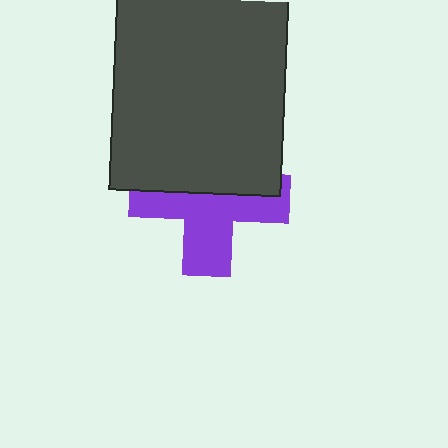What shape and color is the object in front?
The object in front is a dark gray rectangle.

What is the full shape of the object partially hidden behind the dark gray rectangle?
The partially hidden object is a purple cross.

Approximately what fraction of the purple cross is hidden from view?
Roughly 47% of the purple cross is hidden behind the dark gray rectangle.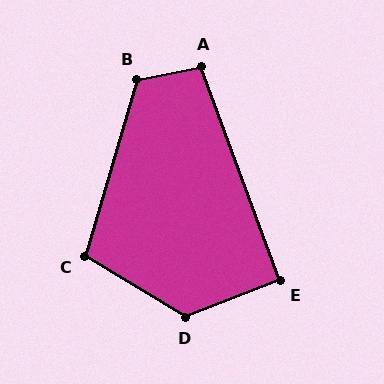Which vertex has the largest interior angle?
D, at approximately 128 degrees.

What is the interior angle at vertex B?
Approximately 117 degrees (obtuse).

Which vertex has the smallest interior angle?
E, at approximately 91 degrees.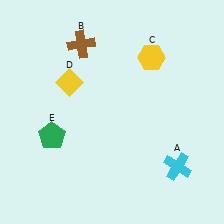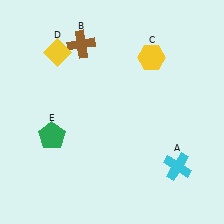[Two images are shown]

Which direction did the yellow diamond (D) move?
The yellow diamond (D) moved up.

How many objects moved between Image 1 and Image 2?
1 object moved between the two images.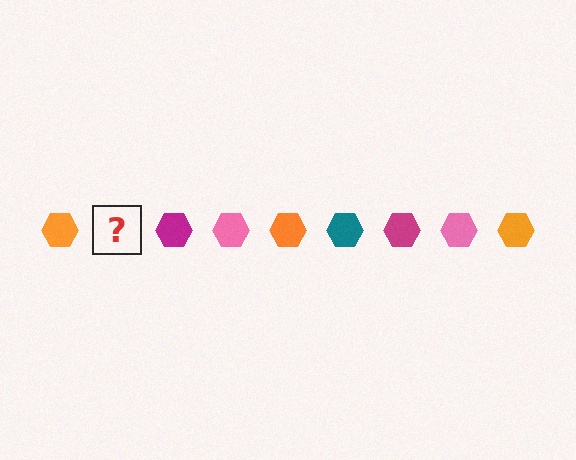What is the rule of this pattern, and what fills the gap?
The rule is that the pattern cycles through orange, teal, magenta, pink hexagons. The gap should be filled with a teal hexagon.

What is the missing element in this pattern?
The missing element is a teal hexagon.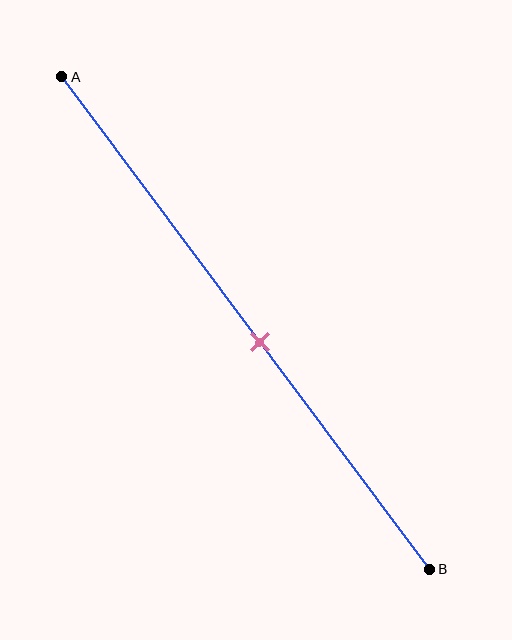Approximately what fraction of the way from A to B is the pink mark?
The pink mark is approximately 55% of the way from A to B.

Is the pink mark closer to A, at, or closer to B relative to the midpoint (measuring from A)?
The pink mark is closer to point B than the midpoint of segment AB.